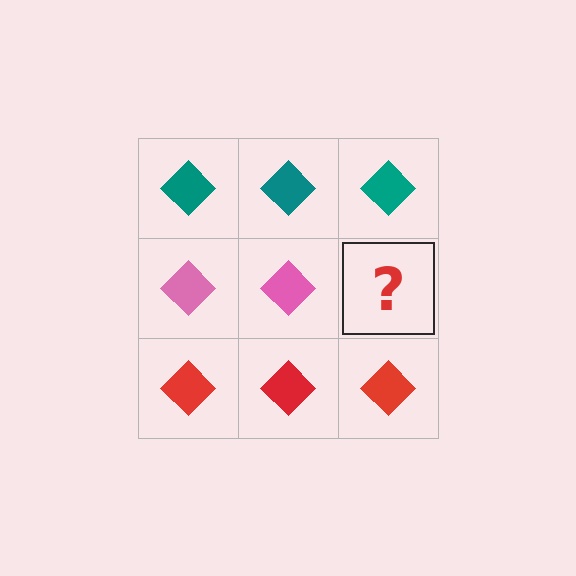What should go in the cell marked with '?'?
The missing cell should contain a pink diamond.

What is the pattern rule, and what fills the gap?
The rule is that each row has a consistent color. The gap should be filled with a pink diamond.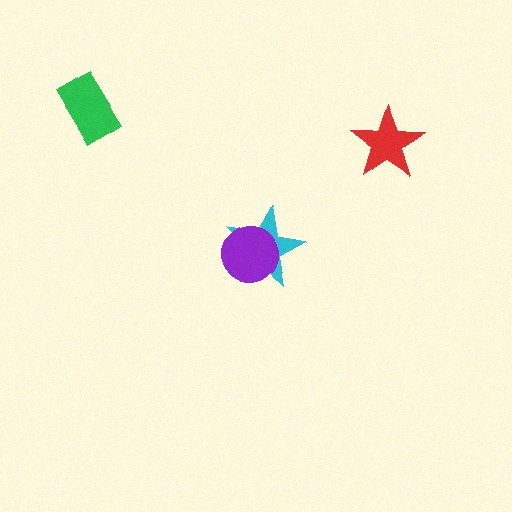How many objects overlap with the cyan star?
1 object overlaps with the cyan star.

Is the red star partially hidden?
No, no other shape covers it.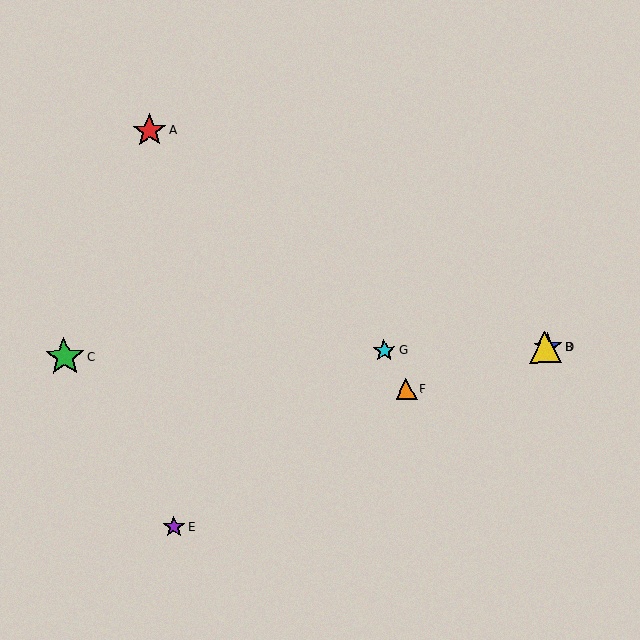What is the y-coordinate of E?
Object E is at y≈527.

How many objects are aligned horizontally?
4 objects (B, C, D, G) are aligned horizontally.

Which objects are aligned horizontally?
Objects B, C, D, G are aligned horizontally.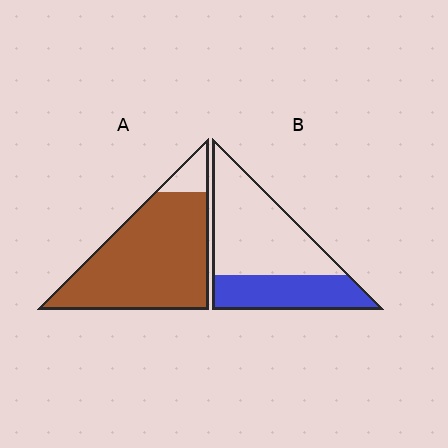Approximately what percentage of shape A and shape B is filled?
A is approximately 90% and B is approximately 35%.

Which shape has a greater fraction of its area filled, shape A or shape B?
Shape A.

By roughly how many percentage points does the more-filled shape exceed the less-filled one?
By roughly 55 percentage points (A over B).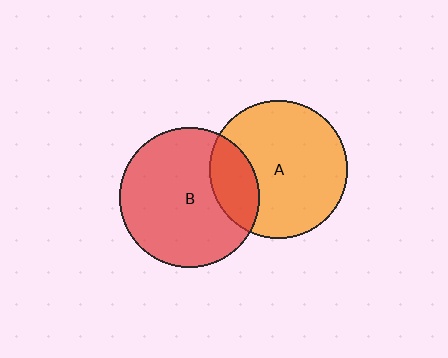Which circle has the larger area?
Circle B (red).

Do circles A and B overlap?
Yes.